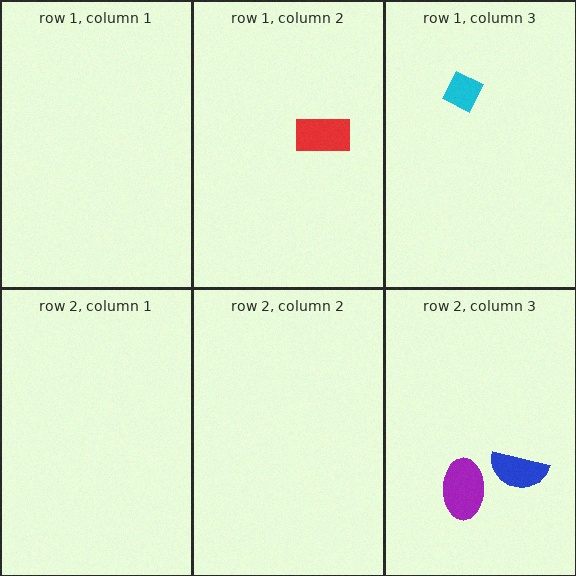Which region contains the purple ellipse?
The row 2, column 3 region.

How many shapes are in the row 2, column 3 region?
2.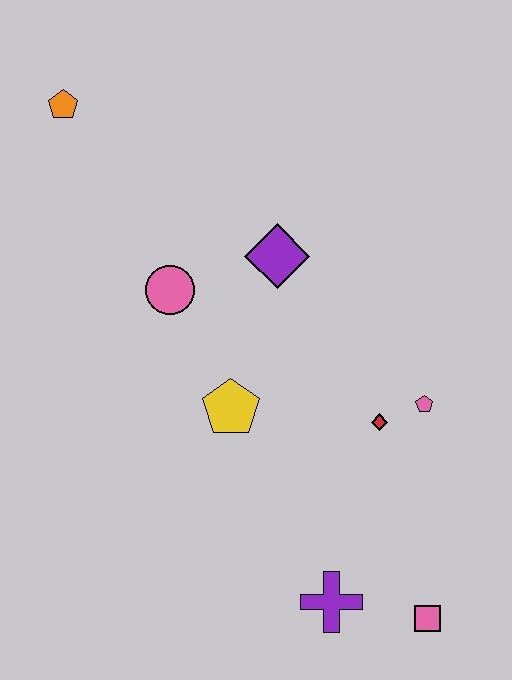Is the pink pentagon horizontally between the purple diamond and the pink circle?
No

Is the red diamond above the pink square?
Yes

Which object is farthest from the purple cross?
The orange pentagon is farthest from the purple cross.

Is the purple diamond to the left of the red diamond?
Yes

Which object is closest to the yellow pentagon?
The pink circle is closest to the yellow pentagon.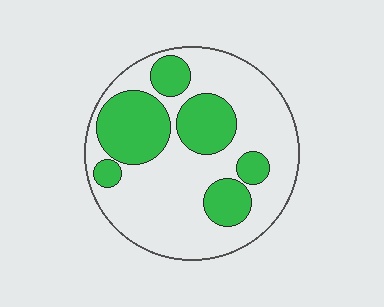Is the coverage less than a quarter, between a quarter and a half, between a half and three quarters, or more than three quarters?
Between a quarter and a half.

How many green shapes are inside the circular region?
6.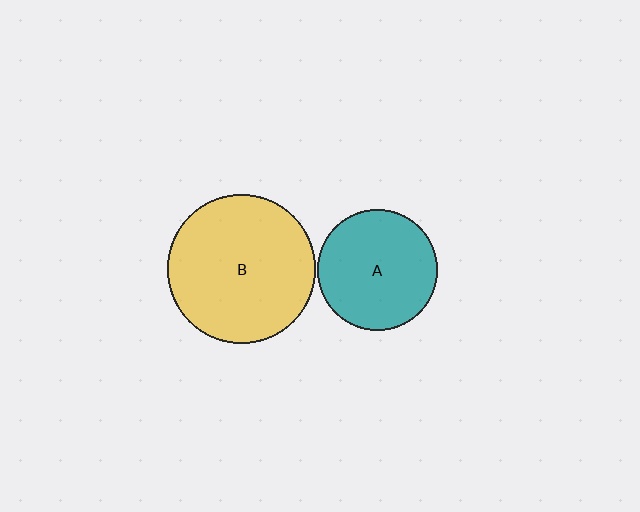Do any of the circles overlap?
No, none of the circles overlap.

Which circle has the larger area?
Circle B (yellow).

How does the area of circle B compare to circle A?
Approximately 1.5 times.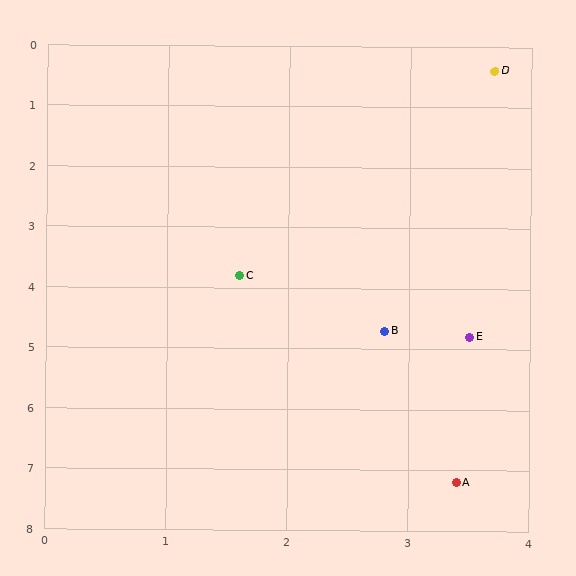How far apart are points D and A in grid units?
Points D and A are about 6.8 grid units apart.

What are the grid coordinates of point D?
Point D is at approximately (3.7, 0.4).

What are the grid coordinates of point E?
Point E is at approximately (3.5, 4.8).